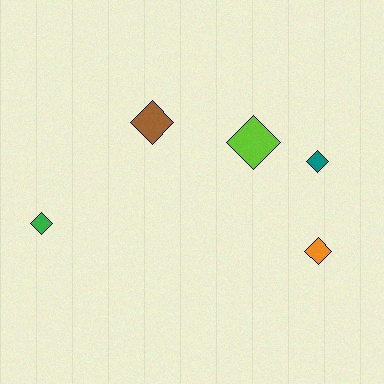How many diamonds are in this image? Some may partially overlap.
There are 5 diamonds.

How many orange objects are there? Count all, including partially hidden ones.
There is 1 orange object.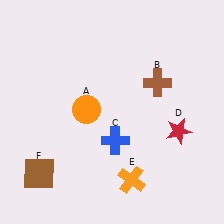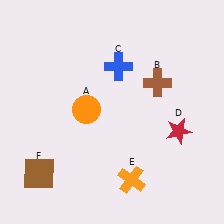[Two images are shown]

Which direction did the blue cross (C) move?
The blue cross (C) moved up.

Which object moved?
The blue cross (C) moved up.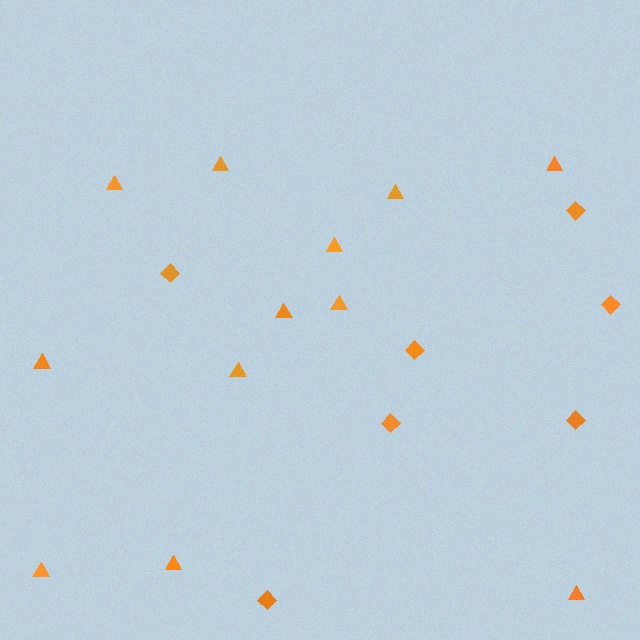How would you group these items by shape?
There are 2 groups: one group of diamonds (7) and one group of triangles (12).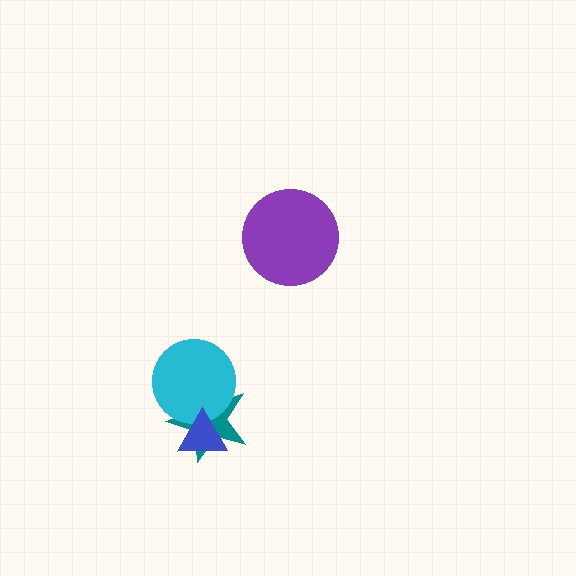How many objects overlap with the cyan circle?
2 objects overlap with the cyan circle.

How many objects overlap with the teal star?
2 objects overlap with the teal star.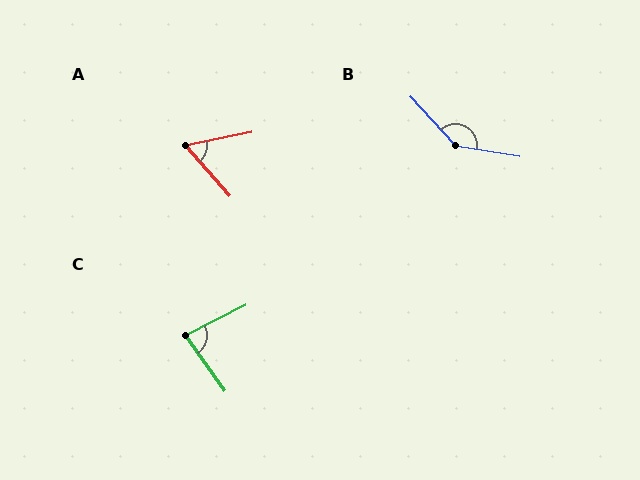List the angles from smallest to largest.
A (60°), C (81°), B (142°).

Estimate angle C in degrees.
Approximately 81 degrees.